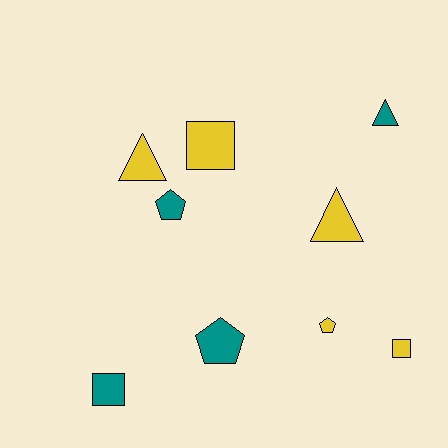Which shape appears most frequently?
Pentagon, with 3 objects.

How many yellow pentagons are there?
There is 1 yellow pentagon.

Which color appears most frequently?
Yellow, with 5 objects.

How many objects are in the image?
There are 9 objects.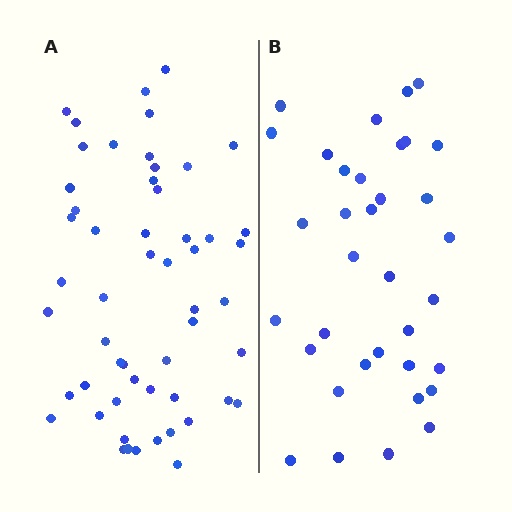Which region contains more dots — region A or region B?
Region A (the left region) has more dots.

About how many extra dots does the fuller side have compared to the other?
Region A has approximately 20 more dots than region B.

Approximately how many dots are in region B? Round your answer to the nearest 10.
About 40 dots. (The exact count is 35, which rounds to 40.)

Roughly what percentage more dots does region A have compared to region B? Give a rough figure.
About 55% more.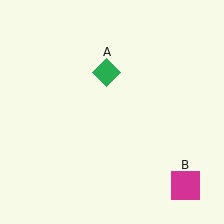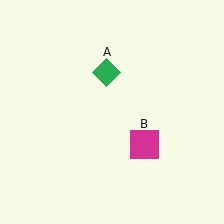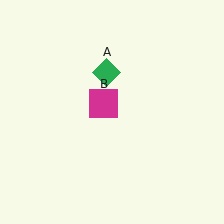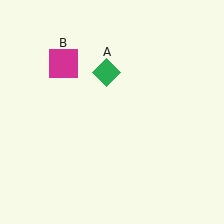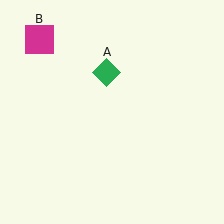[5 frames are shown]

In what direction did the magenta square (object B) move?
The magenta square (object B) moved up and to the left.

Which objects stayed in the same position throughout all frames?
Green diamond (object A) remained stationary.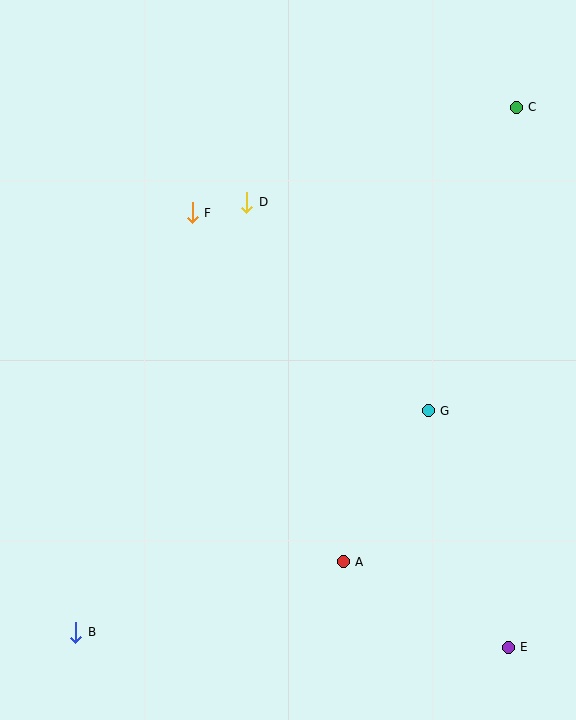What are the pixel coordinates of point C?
Point C is at (516, 107).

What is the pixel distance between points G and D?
The distance between G and D is 277 pixels.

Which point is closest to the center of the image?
Point G at (428, 411) is closest to the center.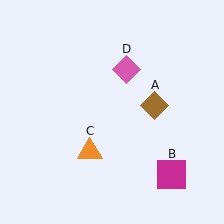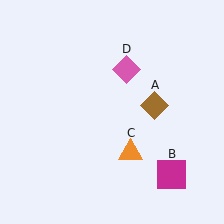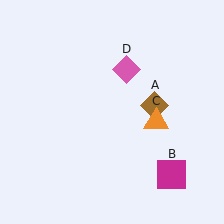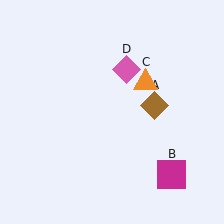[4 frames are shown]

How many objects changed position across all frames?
1 object changed position: orange triangle (object C).